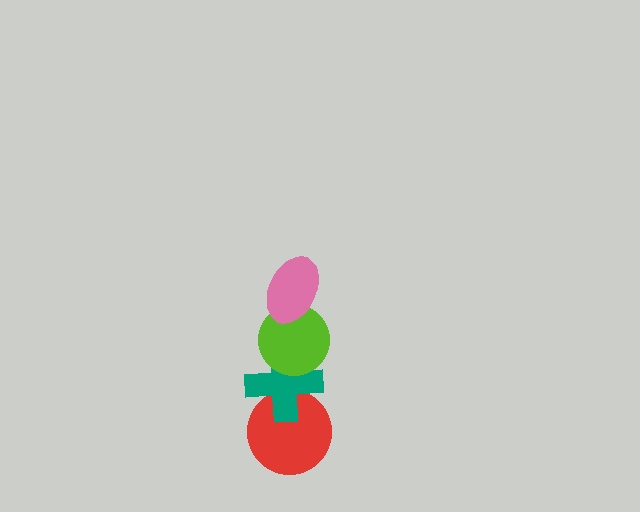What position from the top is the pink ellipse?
The pink ellipse is 1st from the top.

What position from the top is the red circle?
The red circle is 4th from the top.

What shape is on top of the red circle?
The teal cross is on top of the red circle.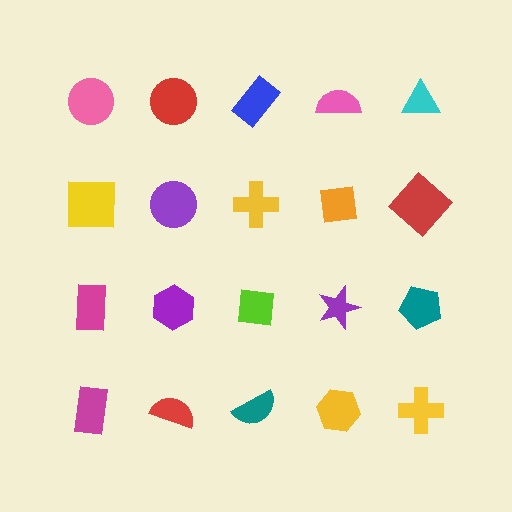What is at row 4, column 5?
A yellow cross.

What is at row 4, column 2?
A red semicircle.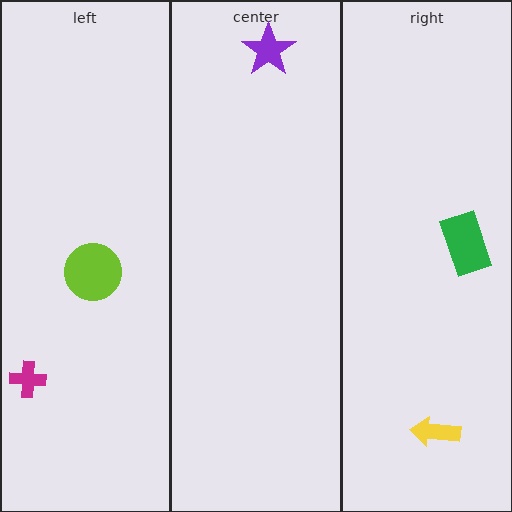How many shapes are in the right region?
2.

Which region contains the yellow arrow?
The right region.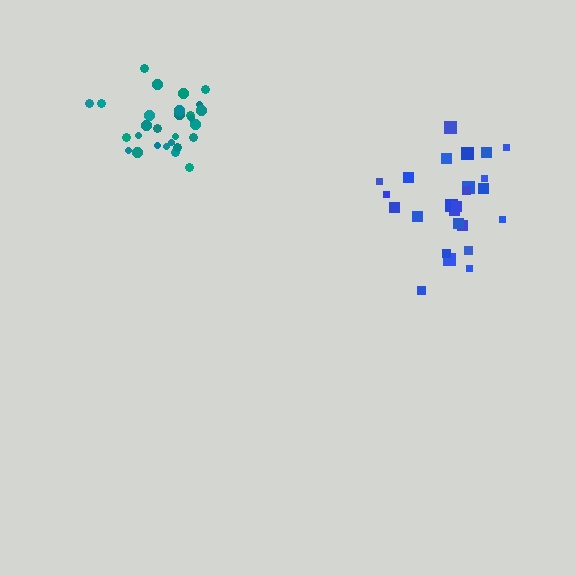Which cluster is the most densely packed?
Teal.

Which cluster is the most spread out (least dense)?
Blue.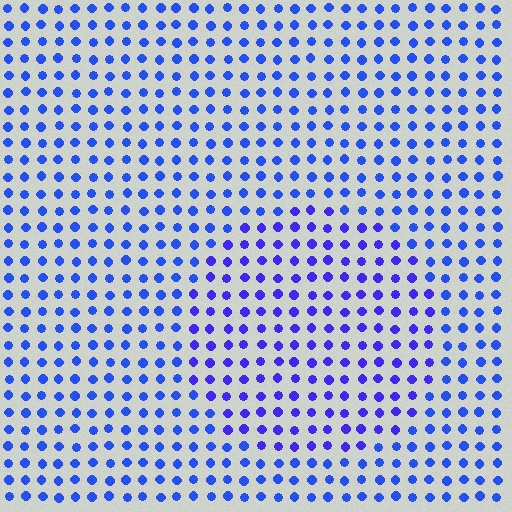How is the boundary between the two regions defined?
The boundary is defined purely by a slight shift in hue (about 22 degrees). Spacing, size, and orientation are identical on both sides.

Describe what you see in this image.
The image is filled with small blue elements in a uniform arrangement. A circle-shaped region is visible where the elements are tinted to a slightly different hue, forming a subtle color boundary.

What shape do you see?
I see a circle.